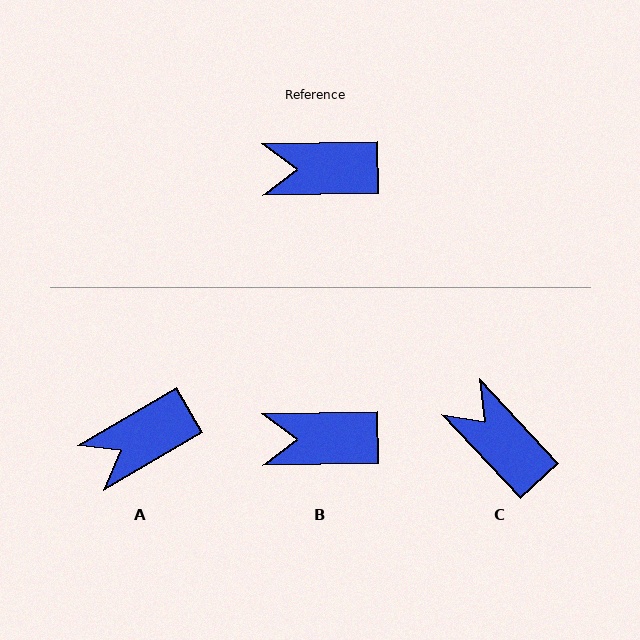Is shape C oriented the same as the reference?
No, it is off by about 48 degrees.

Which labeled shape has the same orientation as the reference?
B.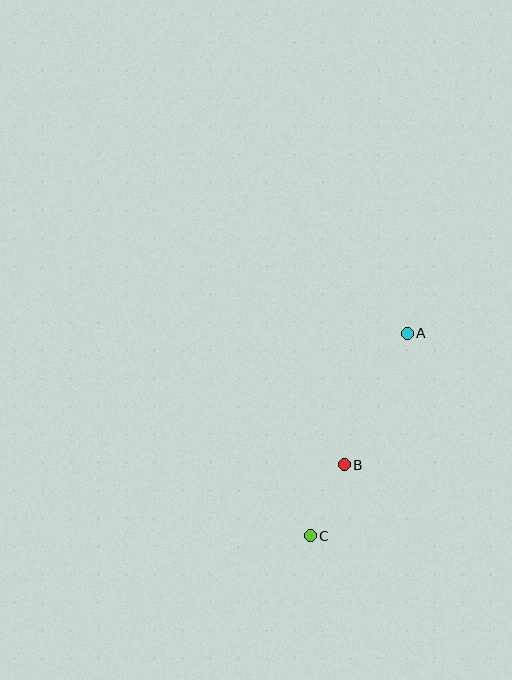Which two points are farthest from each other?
Points A and C are farthest from each other.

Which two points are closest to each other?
Points B and C are closest to each other.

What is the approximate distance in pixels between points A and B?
The distance between A and B is approximately 146 pixels.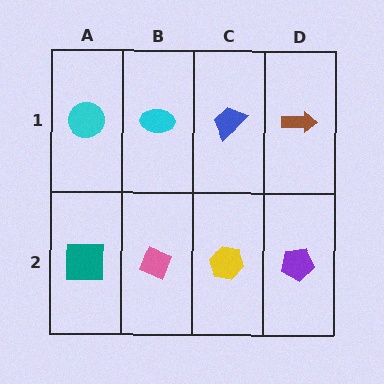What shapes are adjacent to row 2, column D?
A brown arrow (row 1, column D), a yellow hexagon (row 2, column C).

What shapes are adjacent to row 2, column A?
A cyan circle (row 1, column A), a pink diamond (row 2, column B).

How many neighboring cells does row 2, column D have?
2.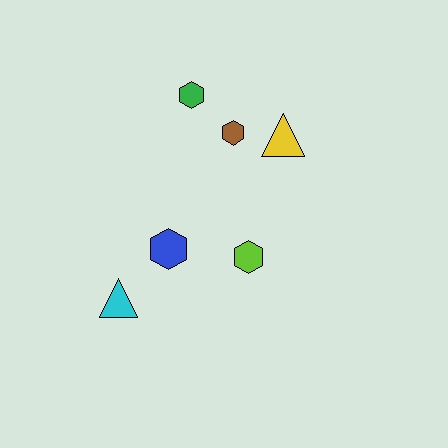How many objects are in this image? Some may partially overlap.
There are 6 objects.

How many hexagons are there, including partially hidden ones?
There are 4 hexagons.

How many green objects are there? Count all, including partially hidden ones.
There is 1 green object.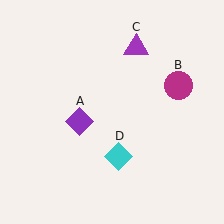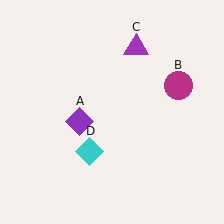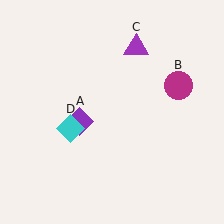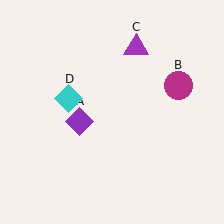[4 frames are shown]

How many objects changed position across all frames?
1 object changed position: cyan diamond (object D).